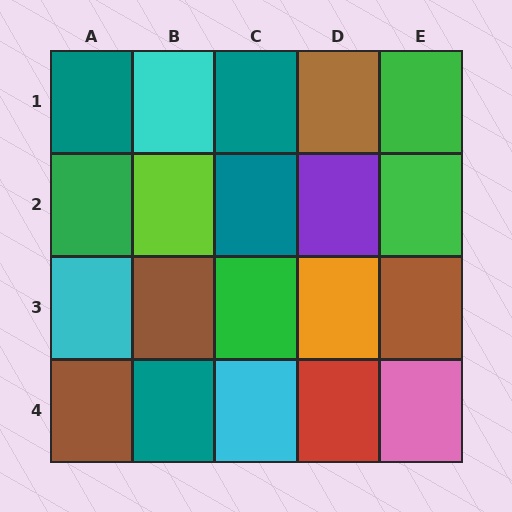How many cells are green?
4 cells are green.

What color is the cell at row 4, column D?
Red.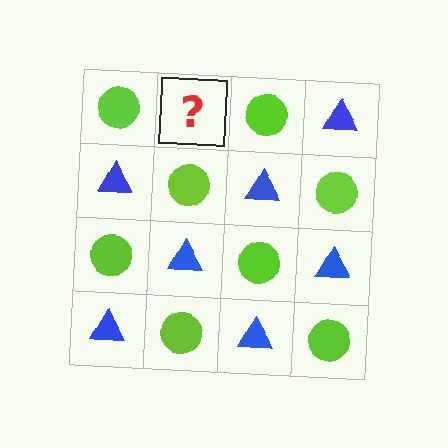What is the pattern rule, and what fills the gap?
The rule is that it alternates lime circle and blue triangle in a checkerboard pattern. The gap should be filled with a blue triangle.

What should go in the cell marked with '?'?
The missing cell should contain a blue triangle.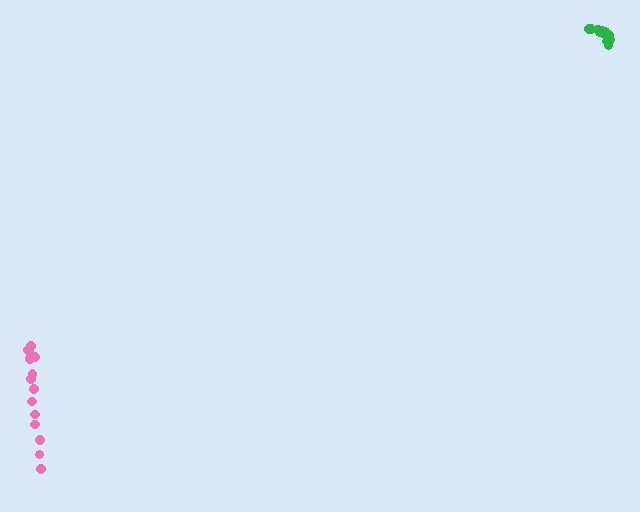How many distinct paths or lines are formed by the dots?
There are 2 distinct paths.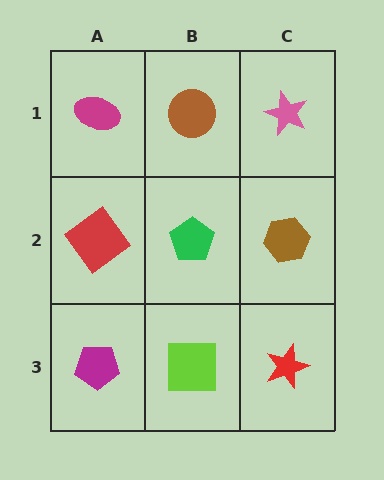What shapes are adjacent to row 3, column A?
A red diamond (row 2, column A), a lime square (row 3, column B).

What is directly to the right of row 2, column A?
A green pentagon.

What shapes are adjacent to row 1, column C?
A brown hexagon (row 2, column C), a brown circle (row 1, column B).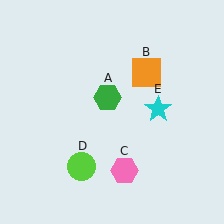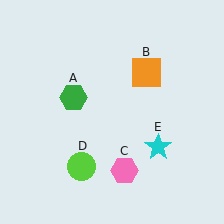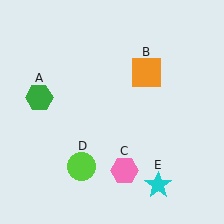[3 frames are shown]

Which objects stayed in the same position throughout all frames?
Orange square (object B) and pink hexagon (object C) and lime circle (object D) remained stationary.